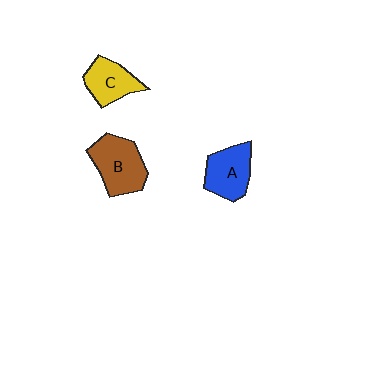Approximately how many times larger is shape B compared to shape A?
Approximately 1.2 times.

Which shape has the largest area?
Shape B (brown).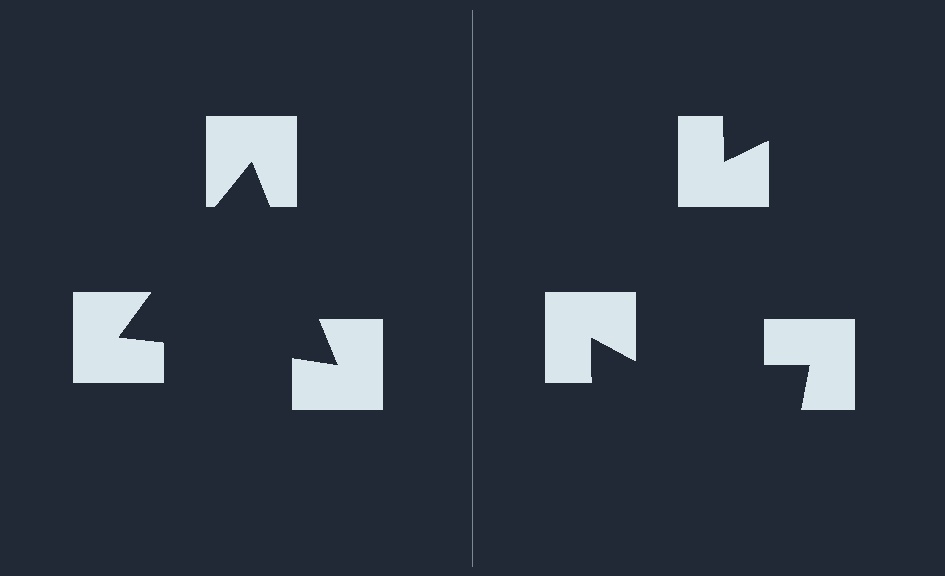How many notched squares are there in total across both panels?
6 — 3 on each side.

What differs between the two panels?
The notched squares are positioned identically on both sides; only the wedge orientations differ. On the left they align to a triangle; on the right they are misaligned.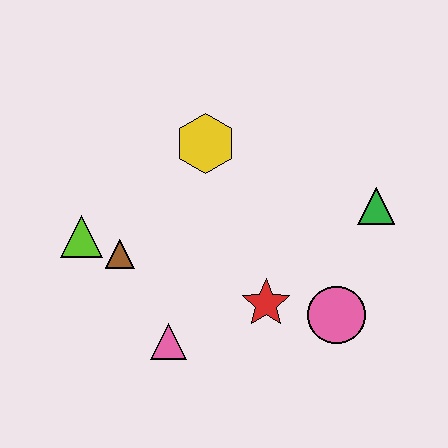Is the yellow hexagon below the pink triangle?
No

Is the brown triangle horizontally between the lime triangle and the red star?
Yes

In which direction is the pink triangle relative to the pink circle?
The pink triangle is to the left of the pink circle.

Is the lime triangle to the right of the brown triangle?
No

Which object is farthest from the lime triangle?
The green triangle is farthest from the lime triangle.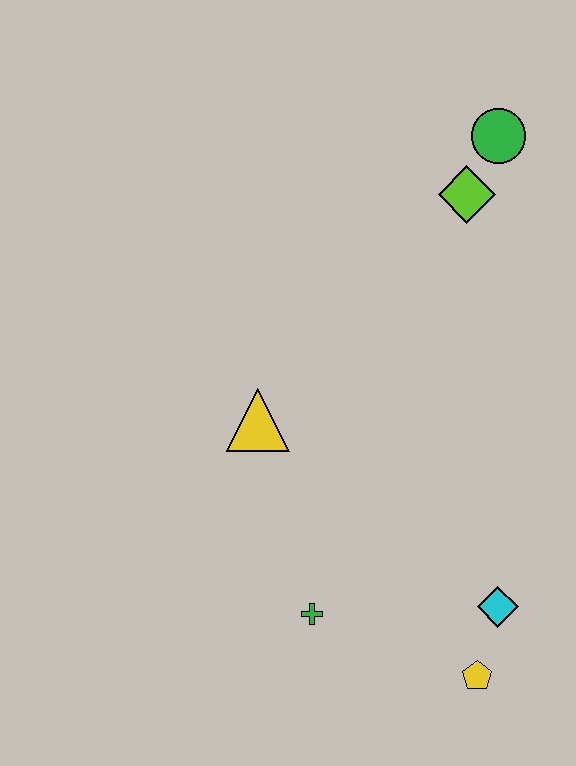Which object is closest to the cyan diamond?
The yellow pentagon is closest to the cyan diamond.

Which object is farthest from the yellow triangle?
The green circle is farthest from the yellow triangle.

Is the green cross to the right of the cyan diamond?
No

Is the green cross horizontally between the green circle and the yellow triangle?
Yes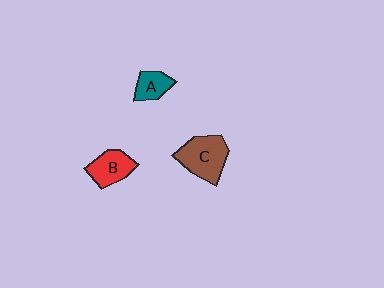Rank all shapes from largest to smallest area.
From largest to smallest: C (brown), B (red), A (teal).